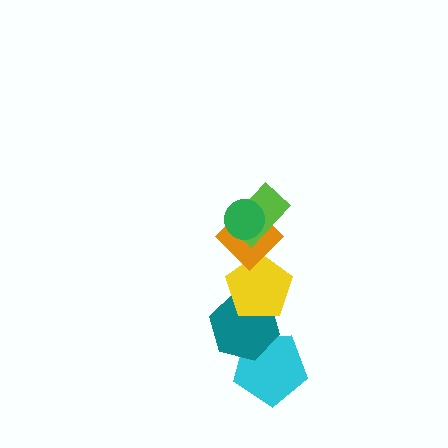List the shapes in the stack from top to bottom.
From top to bottom: the green circle, the lime rectangle, the orange diamond, the yellow pentagon, the teal hexagon, the cyan pentagon.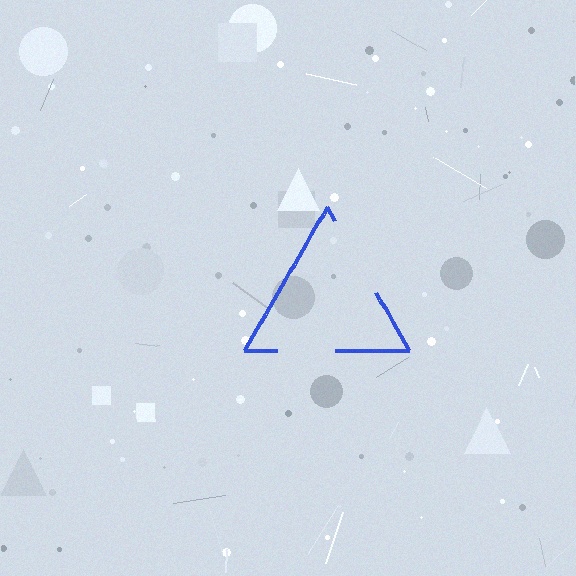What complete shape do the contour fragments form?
The contour fragments form a triangle.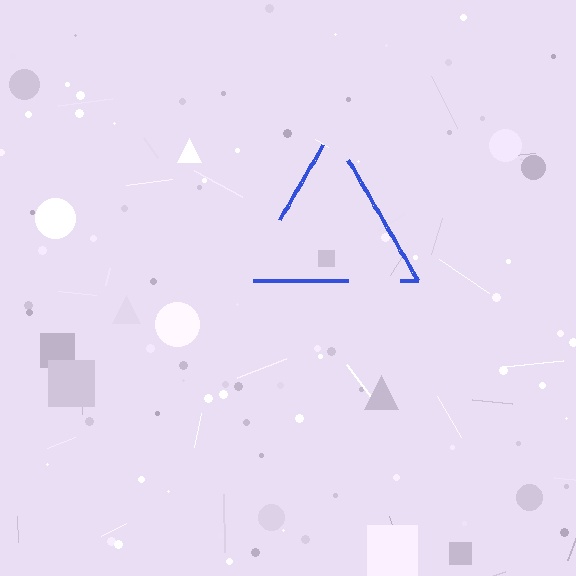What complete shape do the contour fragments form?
The contour fragments form a triangle.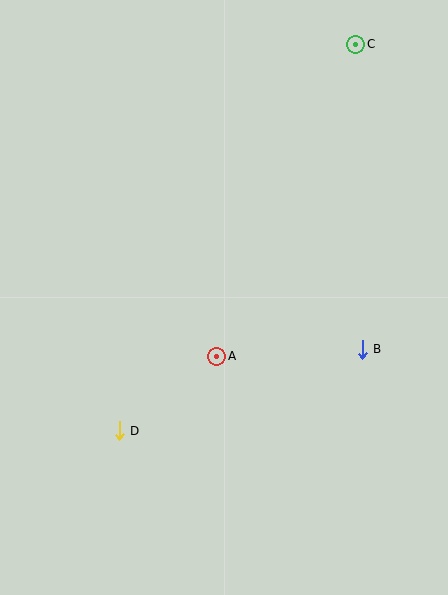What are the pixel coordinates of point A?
Point A is at (217, 356).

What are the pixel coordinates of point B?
Point B is at (362, 349).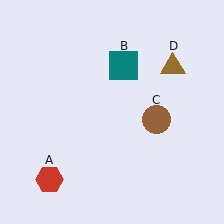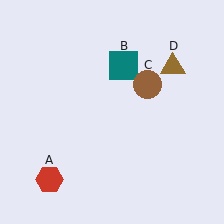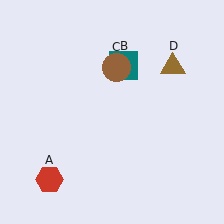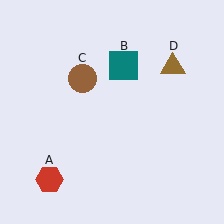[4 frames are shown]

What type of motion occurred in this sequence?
The brown circle (object C) rotated counterclockwise around the center of the scene.